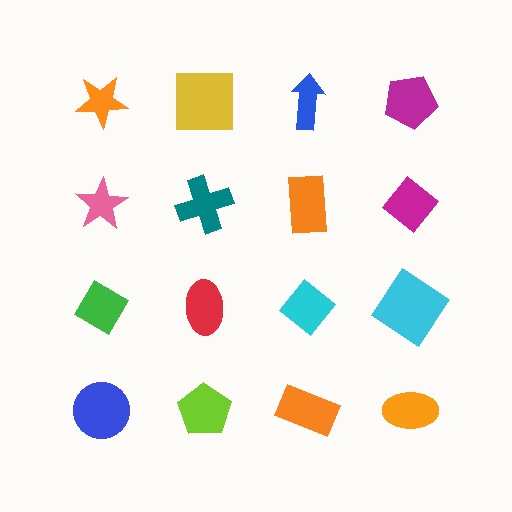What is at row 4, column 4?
An orange ellipse.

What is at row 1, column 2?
A yellow square.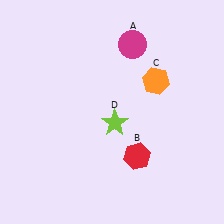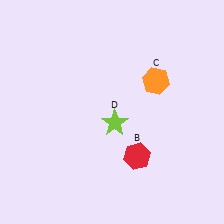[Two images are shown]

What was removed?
The magenta circle (A) was removed in Image 2.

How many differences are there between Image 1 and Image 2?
There is 1 difference between the two images.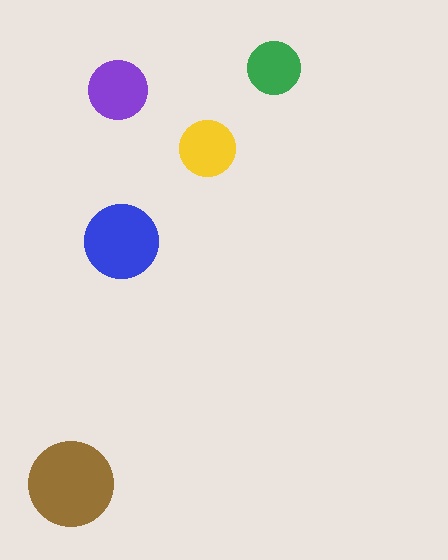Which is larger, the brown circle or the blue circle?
The brown one.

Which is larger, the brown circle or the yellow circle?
The brown one.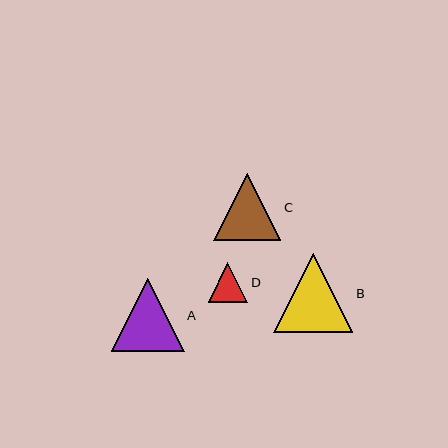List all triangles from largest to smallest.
From largest to smallest: B, A, C, D.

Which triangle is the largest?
Triangle B is the largest with a size of approximately 79 pixels.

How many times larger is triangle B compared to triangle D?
Triangle B is approximately 2.0 times the size of triangle D.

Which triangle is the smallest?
Triangle D is the smallest with a size of approximately 40 pixels.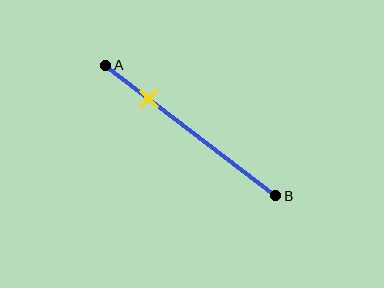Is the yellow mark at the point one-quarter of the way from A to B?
Yes, the mark is approximately at the one-quarter point.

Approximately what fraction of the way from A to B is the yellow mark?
The yellow mark is approximately 25% of the way from A to B.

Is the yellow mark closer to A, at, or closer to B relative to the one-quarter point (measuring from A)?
The yellow mark is approximately at the one-quarter point of segment AB.